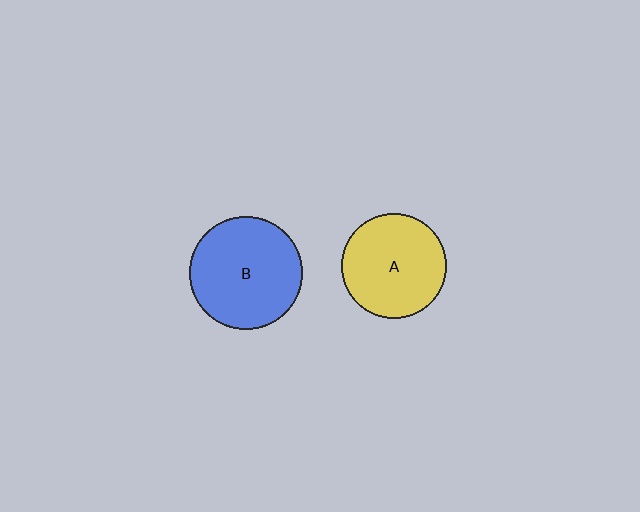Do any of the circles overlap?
No, none of the circles overlap.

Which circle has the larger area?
Circle B (blue).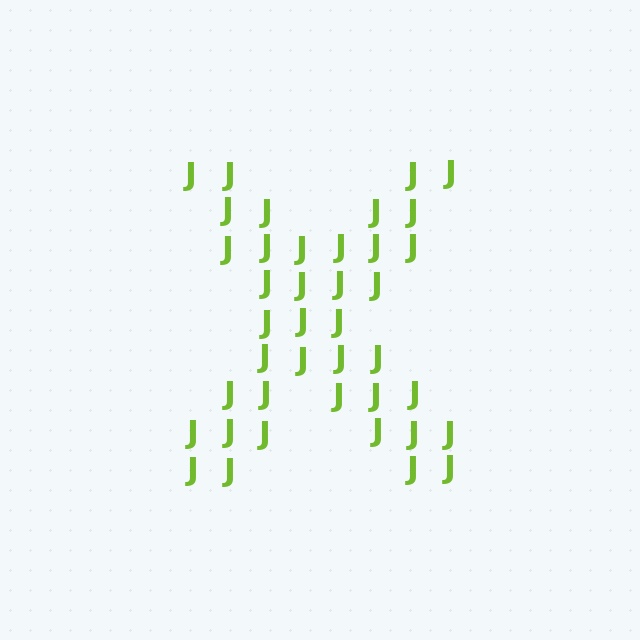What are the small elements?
The small elements are letter J's.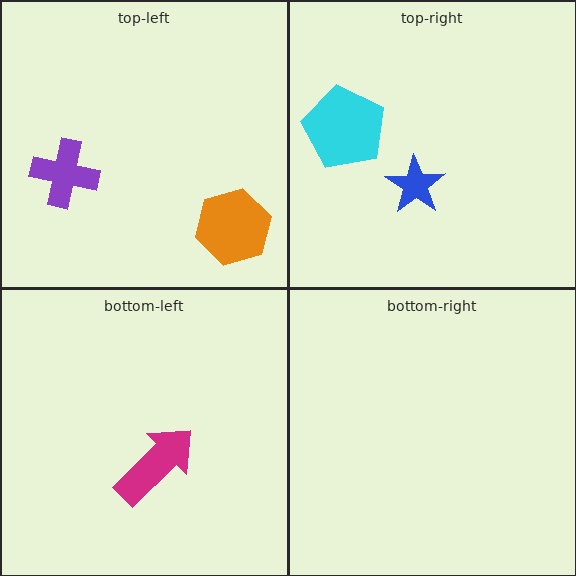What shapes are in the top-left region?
The orange hexagon, the purple cross.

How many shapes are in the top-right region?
2.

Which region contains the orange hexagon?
The top-left region.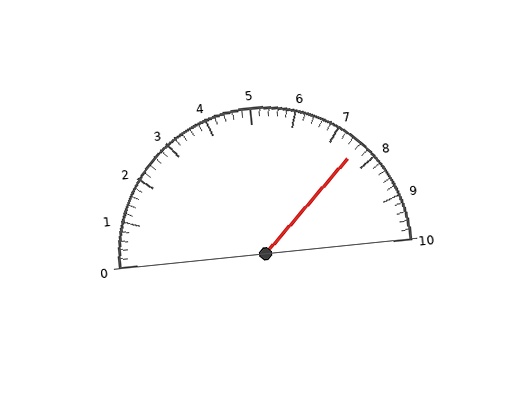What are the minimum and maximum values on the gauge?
The gauge ranges from 0 to 10.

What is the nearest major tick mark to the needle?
The nearest major tick mark is 8.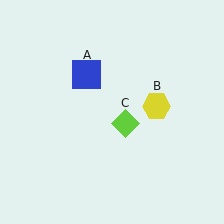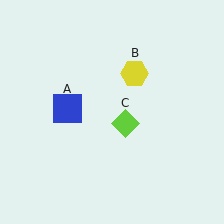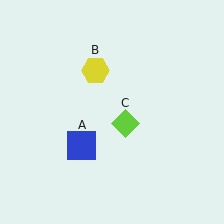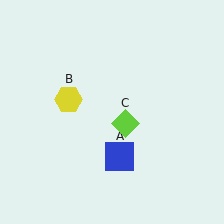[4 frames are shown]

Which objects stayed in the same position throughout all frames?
Lime diamond (object C) remained stationary.